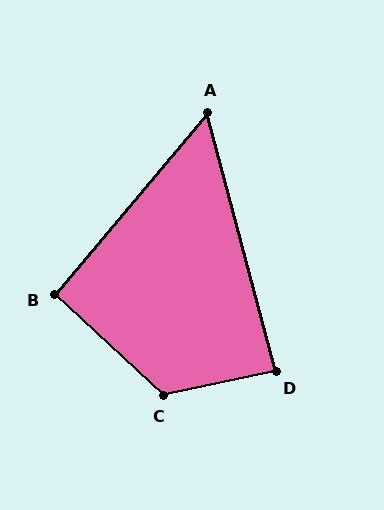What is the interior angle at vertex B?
Approximately 93 degrees (approximately right).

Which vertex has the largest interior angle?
C, at approximately 125 degrees.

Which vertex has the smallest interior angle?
A, at approximately 55 degrees.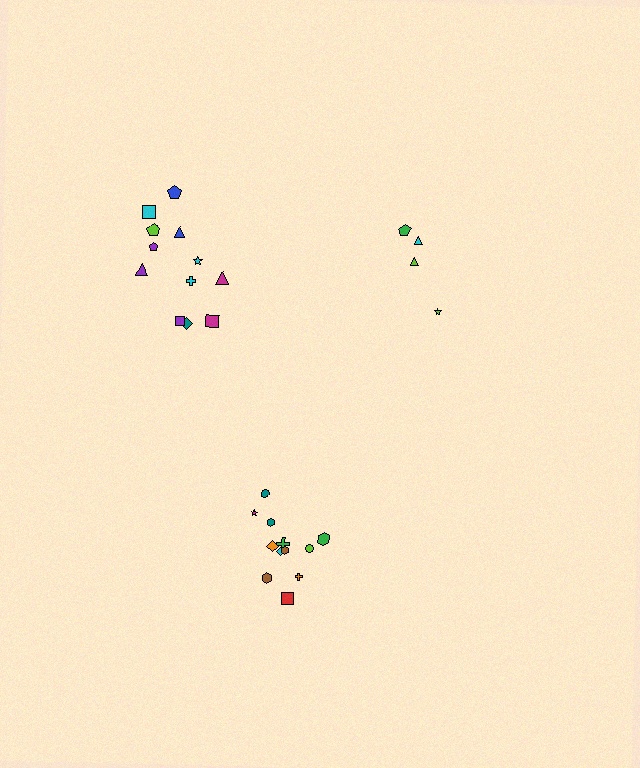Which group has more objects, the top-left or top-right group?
The top-left group.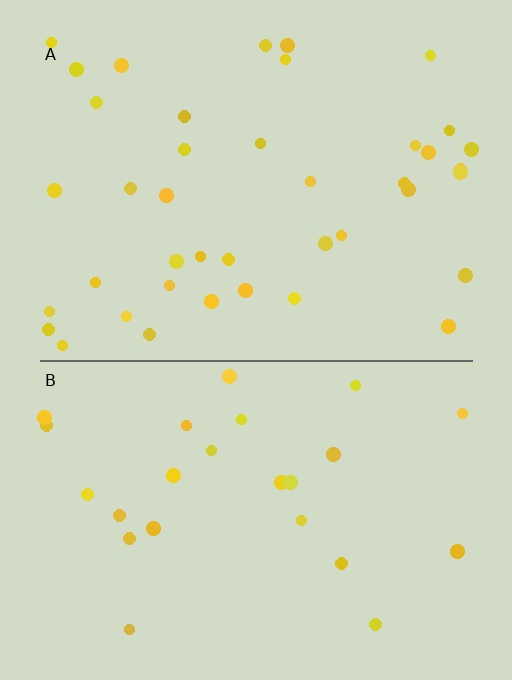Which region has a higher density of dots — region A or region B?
A (the top).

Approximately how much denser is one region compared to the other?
Approximately 1.7× — region A over region B.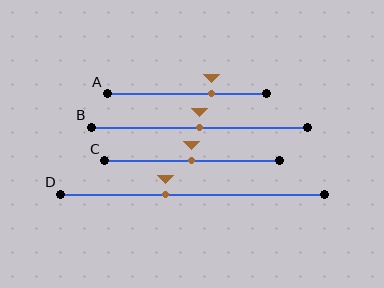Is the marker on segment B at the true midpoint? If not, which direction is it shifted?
Yes, the marker on segment B is at the true midpoint.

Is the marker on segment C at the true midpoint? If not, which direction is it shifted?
Yes, the marker on segment C is at the true midpoint.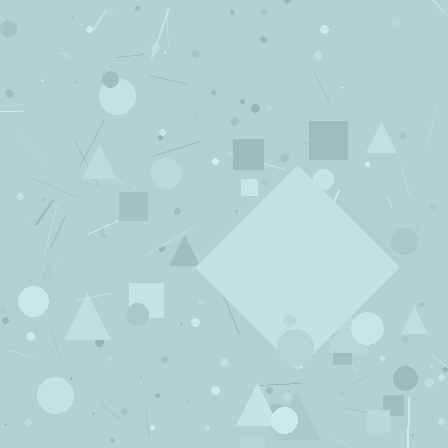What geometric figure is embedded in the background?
A diamond is embedded in the background.